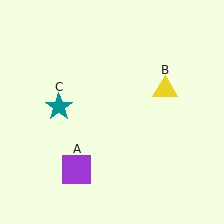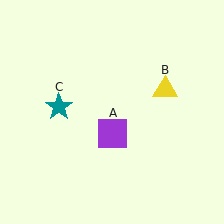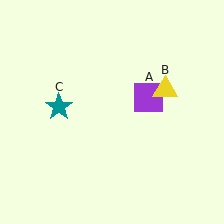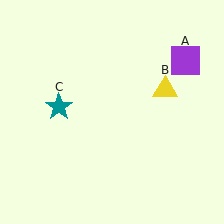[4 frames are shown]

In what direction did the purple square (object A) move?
The purple square (object A) moved up and to the right.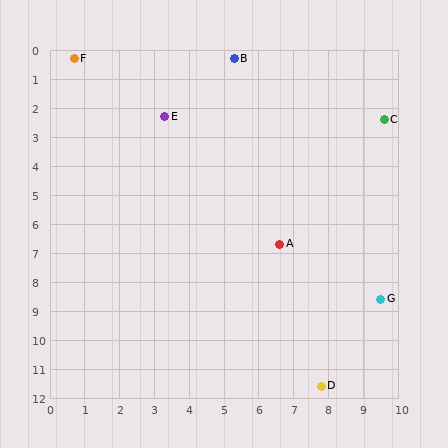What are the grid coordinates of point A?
Point A is at approximately (6.6, 6.7).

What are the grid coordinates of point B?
Point B is at approximately (5.3, 0.3).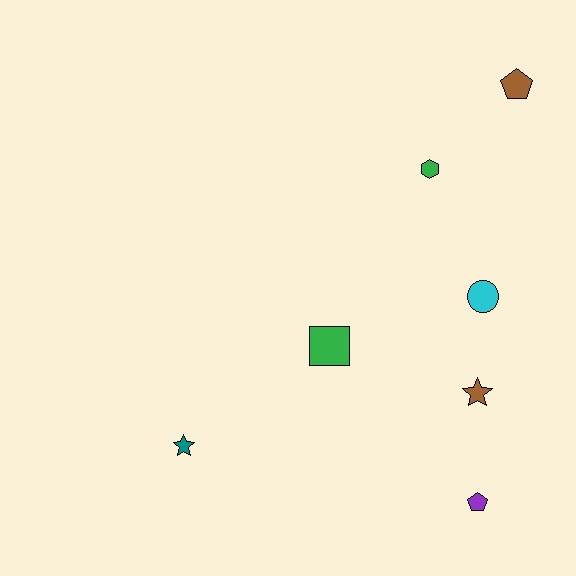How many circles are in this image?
There is 1 circle.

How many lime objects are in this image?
There are no lime objects.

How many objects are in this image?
There are 7 objects.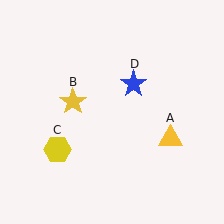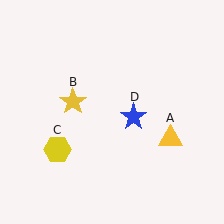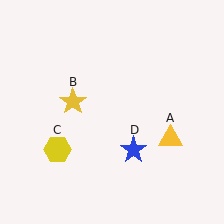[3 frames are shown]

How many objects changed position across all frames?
1 object changed position: blue star (object D).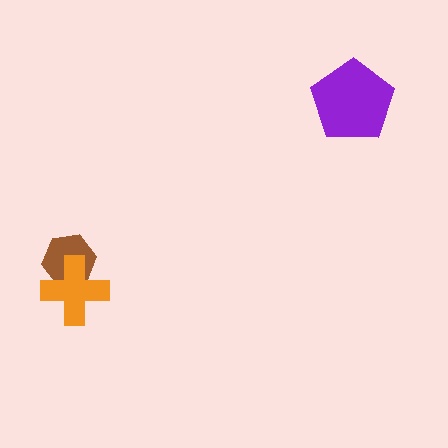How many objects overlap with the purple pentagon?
0 objects overlap with the purple pentagon.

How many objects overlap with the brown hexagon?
1 object overlaps with the brown hexagon.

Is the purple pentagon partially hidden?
No, no other shape covers it.